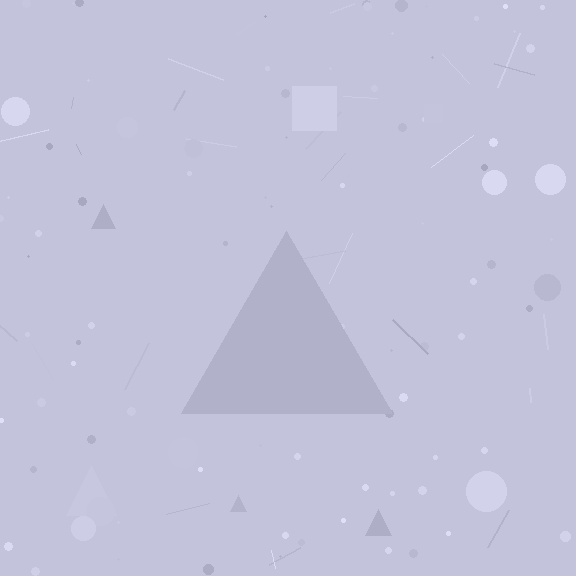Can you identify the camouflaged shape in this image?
The camouflaged shape is a triangle.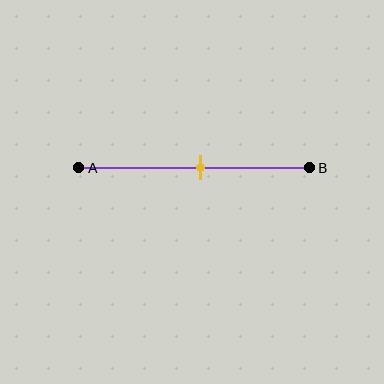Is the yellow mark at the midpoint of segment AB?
Yes, the mark is approximately at the midpoint.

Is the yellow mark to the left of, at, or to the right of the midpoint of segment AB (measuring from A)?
The yellow mark is approximately at the midpoint of segment AB.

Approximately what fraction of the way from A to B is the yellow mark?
The yellow mark is approximately 55% of the way from A to B.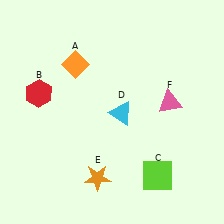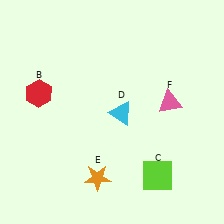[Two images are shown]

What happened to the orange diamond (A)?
The orange diamond (A) was removed in Image 2. It was in the top-left area of Image 1.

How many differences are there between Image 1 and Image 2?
There is 1 difference between the two images.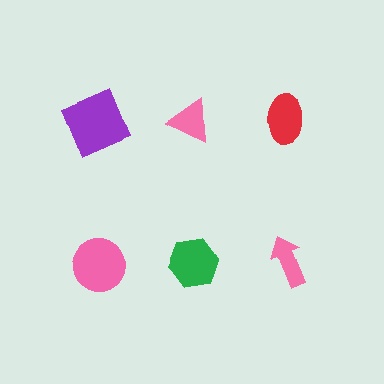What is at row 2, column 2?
A green hexagon.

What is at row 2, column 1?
A pink circle.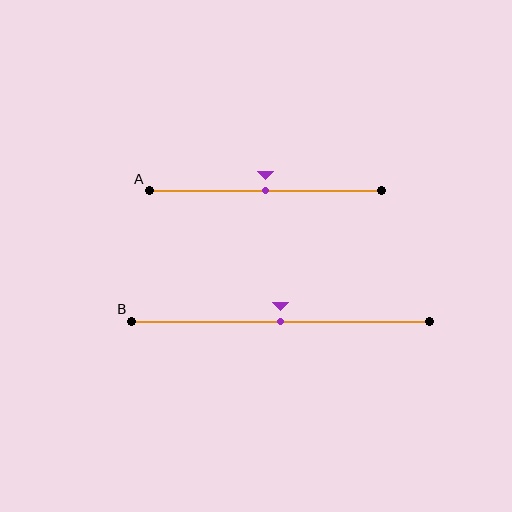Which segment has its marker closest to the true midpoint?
Segment A has its marker closest to the true midpoint.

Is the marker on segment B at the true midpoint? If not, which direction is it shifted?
Yes, the marker on segment B is at the true midpoint.